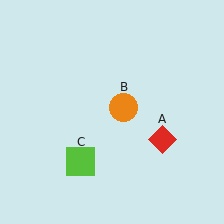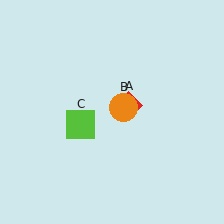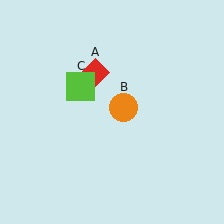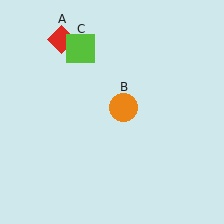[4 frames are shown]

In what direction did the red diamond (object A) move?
The red diamond (object A) moved up and to the left.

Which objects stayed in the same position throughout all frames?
Orange circle (object B) remained stationary.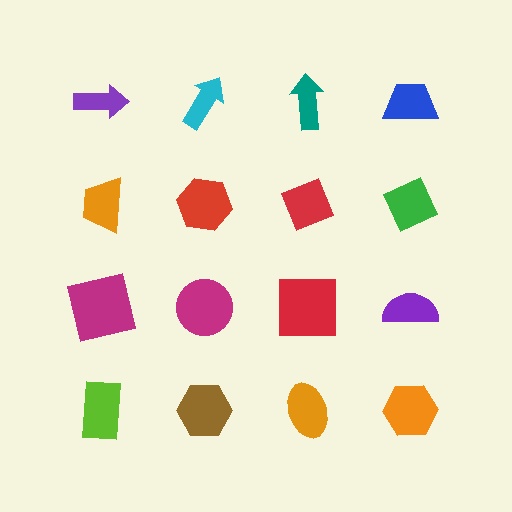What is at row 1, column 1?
A purple arrow.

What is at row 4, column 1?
A lime rectangle.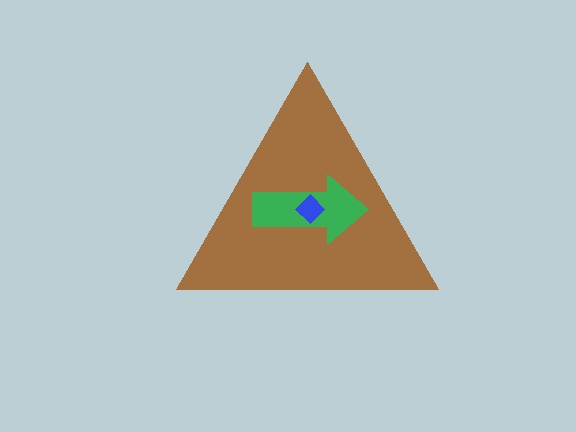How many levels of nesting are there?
3.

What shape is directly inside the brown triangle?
The green arrow.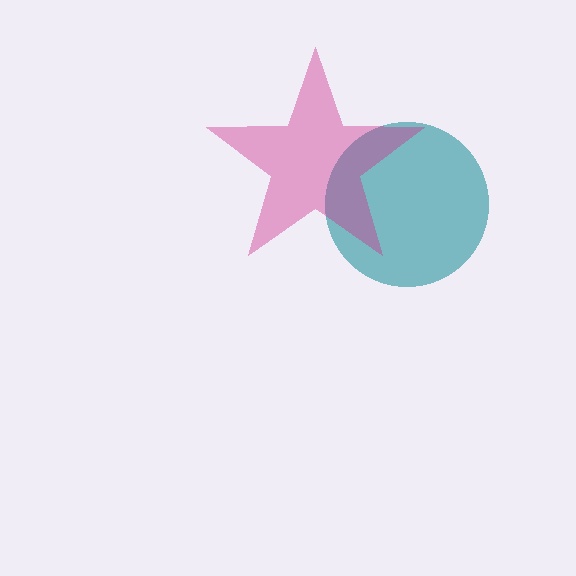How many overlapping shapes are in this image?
There are 2 overlapping shapes in the image.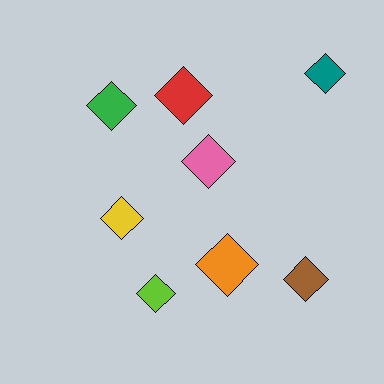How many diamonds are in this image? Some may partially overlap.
There are 8 diamonds.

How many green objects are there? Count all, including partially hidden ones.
There is 1 green object.